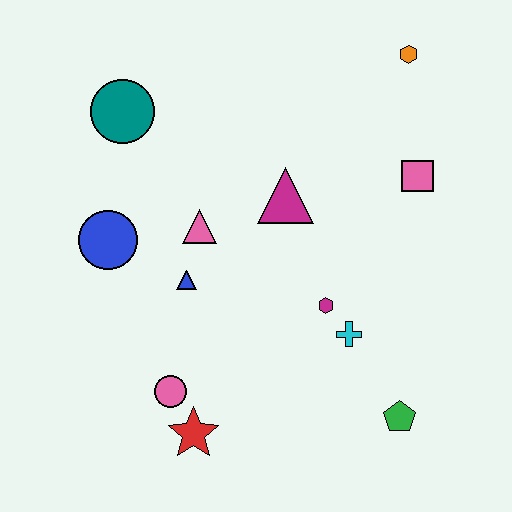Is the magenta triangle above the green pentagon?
Yes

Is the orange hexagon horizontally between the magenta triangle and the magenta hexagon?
No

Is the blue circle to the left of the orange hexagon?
Yes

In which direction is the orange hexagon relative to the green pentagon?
The orange hexagon is above the green pentagon.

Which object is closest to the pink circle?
The red star is closest to the pink circle.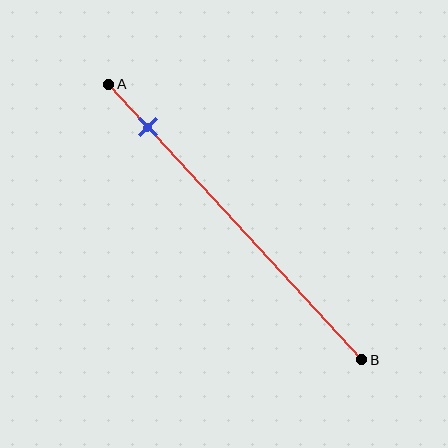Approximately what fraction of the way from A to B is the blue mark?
The blue mark is approximately 15% of the way from A to B.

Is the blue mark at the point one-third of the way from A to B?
No, the mark is at about 15% from A, not at the 33% one-third point.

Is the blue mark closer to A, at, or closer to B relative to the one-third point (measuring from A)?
The blue mark is closer to point A than the one-third point of segment AB.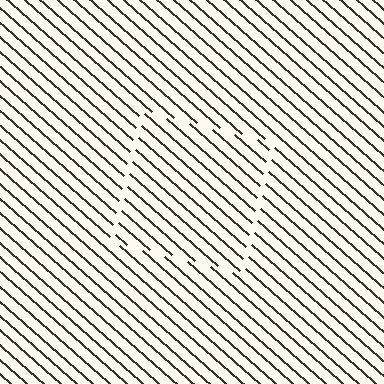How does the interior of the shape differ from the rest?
The interior of the shape contains the same grating, shifted by half a period — the contour is defined by the phase discontinuity where line-ends from the inner and outer gratings abut.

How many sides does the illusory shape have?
4 sides — the line-ends trace a square.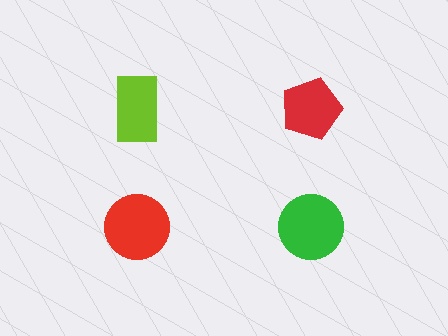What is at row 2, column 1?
A red circle.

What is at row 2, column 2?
A green circle.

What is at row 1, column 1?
A lime rectangle.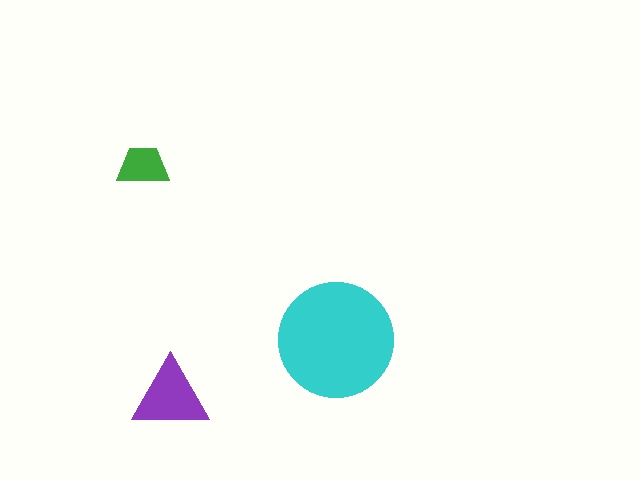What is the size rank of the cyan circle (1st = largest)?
1st.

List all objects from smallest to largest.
The green trapezoid, the purple triangle, the cyan circle.